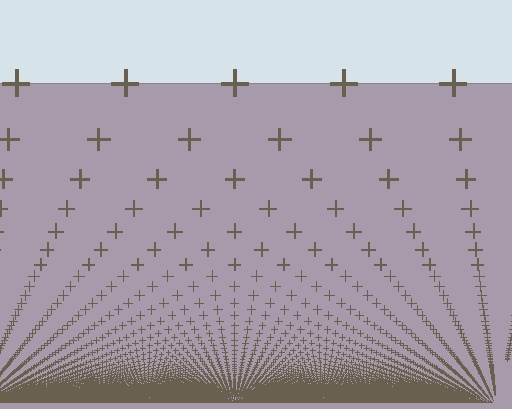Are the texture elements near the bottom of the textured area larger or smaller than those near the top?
Smaller. The gradient is inverted — elements near the bottom are smaller and denser.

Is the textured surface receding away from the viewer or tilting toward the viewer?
The surface appears to tilt toward the viewer. Texture elements get larger and sparser toward the top.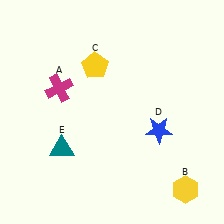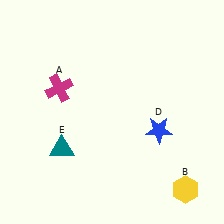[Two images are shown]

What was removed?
The yellow pentagon (C) was removed in Image 2.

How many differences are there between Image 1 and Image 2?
There is 1 difference between the two images.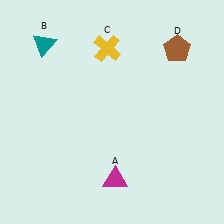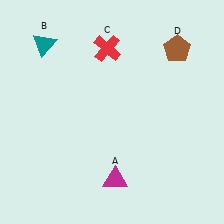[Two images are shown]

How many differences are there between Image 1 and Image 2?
There is 1 difference between the two images.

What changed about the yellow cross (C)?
In Image 1, C is yellow. In Image 2, it changed to red.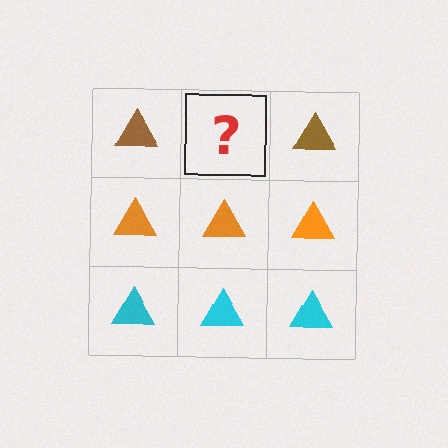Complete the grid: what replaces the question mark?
The question mark should be replaced with a brown triangle.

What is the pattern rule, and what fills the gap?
The rule is that each row has a consistent color. The gap should be filled with a brown triangle.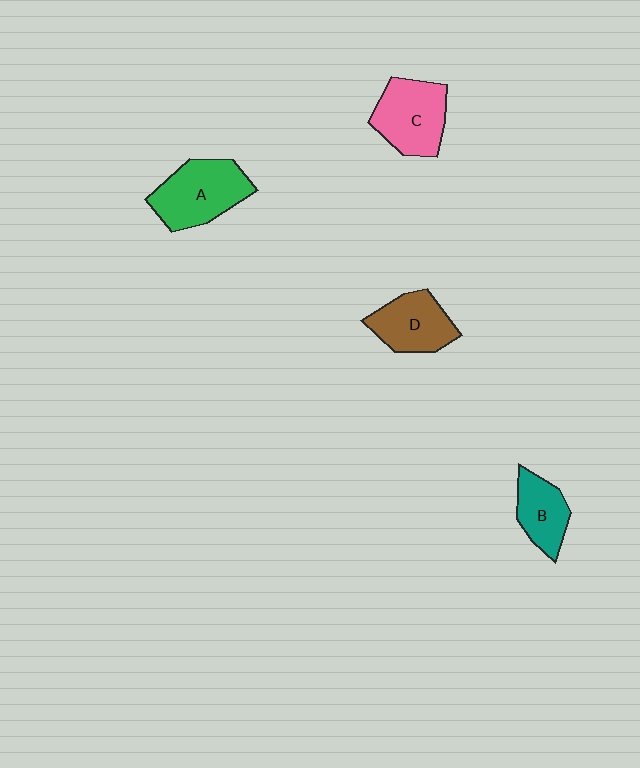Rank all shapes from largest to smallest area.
From largest to smallest: A (green), C (pink), D (brown), B (teal).